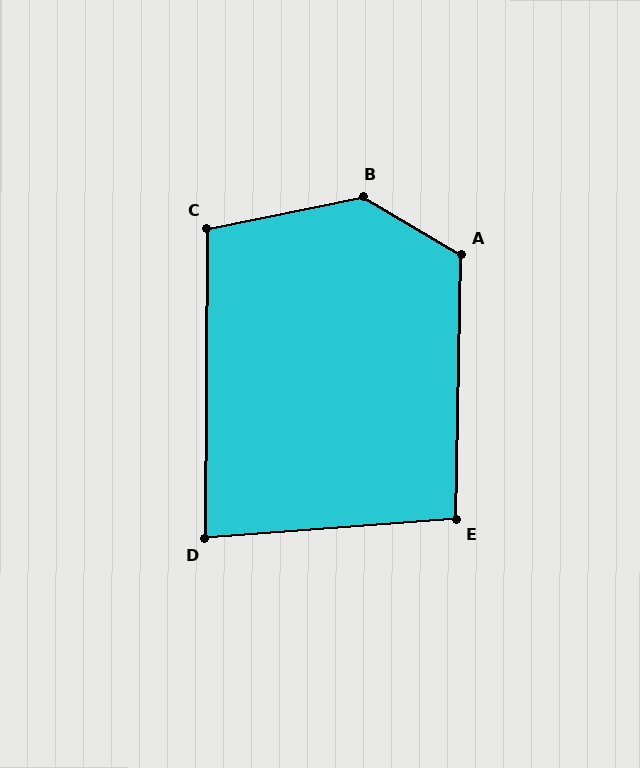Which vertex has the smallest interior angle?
D, at approximately 85 degrees.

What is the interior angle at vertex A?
Approximately 119 degrees (obtuse).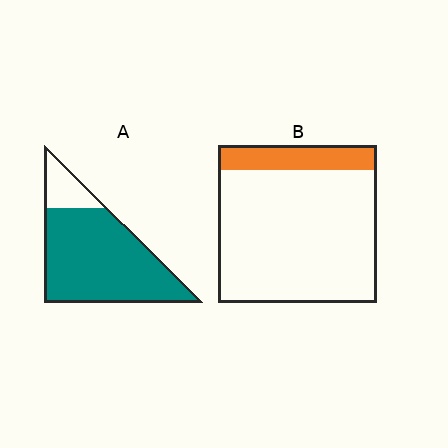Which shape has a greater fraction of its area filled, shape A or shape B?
Shape A.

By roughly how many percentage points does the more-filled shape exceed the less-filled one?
By roughly 70 percentage points (A over B).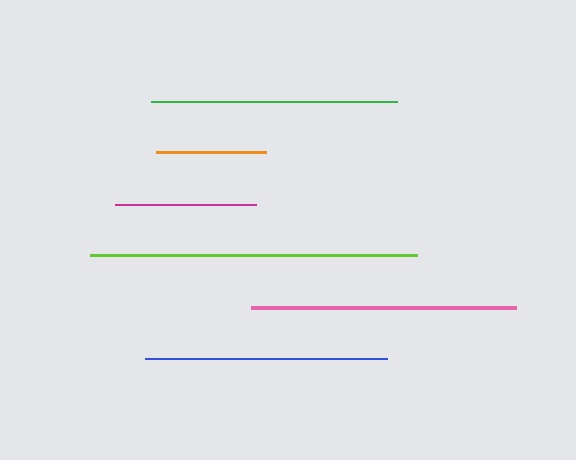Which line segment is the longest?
The lime line is the longest at approximately 326 pixels.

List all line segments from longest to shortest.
From longest to shortest: lime, pink, green, blue, magenta, orange.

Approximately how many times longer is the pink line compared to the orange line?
The pink line is approximately 2.4 times the length of the orange line.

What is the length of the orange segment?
The orange segment is approximately 110 pixels long.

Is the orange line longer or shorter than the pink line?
The pink line is longer than the orange line.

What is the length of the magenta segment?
The magenta segment is approximately 141 pixels long.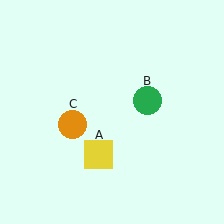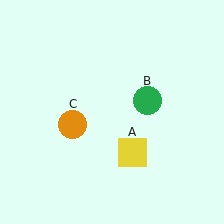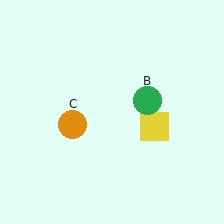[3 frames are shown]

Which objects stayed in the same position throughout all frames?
Green circle (object B) and orange circle (object C) remained stationary.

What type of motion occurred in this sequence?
The yellow square (object A) rotated counterclockwise around the center of the scene.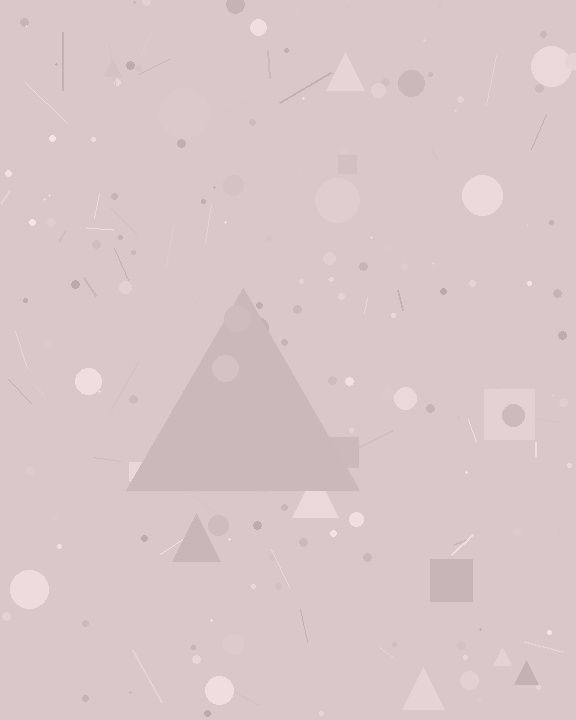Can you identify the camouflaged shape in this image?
The camouflaged shape is a triangle.